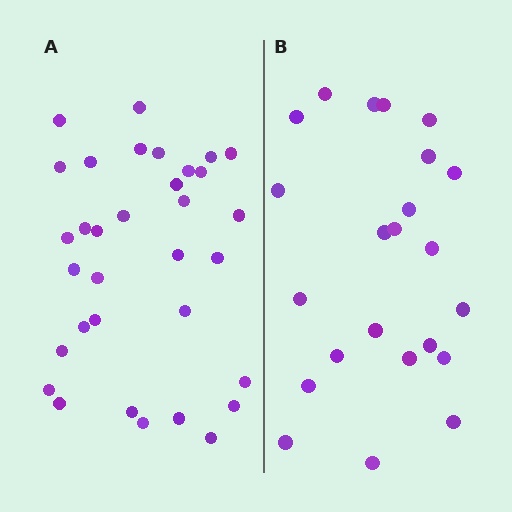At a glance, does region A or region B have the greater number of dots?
Region A (the left region) has more dots.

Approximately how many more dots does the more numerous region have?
Region A has roughly 10 or so more dots than region B.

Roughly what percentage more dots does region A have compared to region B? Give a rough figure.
About 45% more.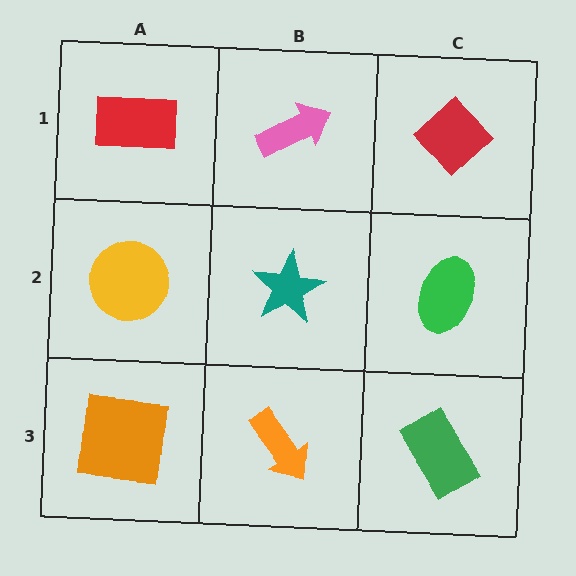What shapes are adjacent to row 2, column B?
A pink arrow (row 1, column B), an orange arrow (row 3, column B), a yellow circle (row 2, column A), a green ellipse (row 2, column C).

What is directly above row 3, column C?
A green ellipse.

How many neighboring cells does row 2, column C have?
3.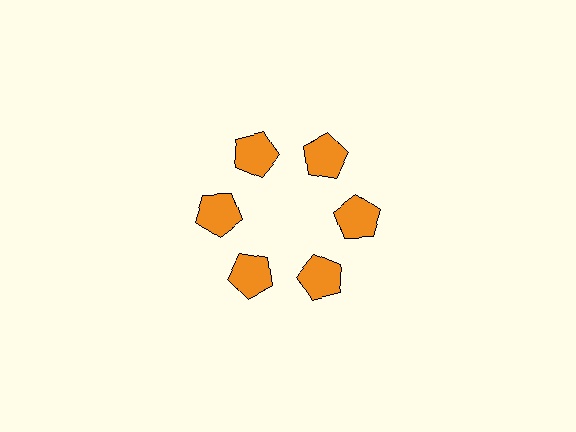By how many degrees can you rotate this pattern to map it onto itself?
The pattern maps onto itself every 60 degrees of rotation.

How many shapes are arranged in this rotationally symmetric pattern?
There are 6 shapes, arranged in 6 groups of 1.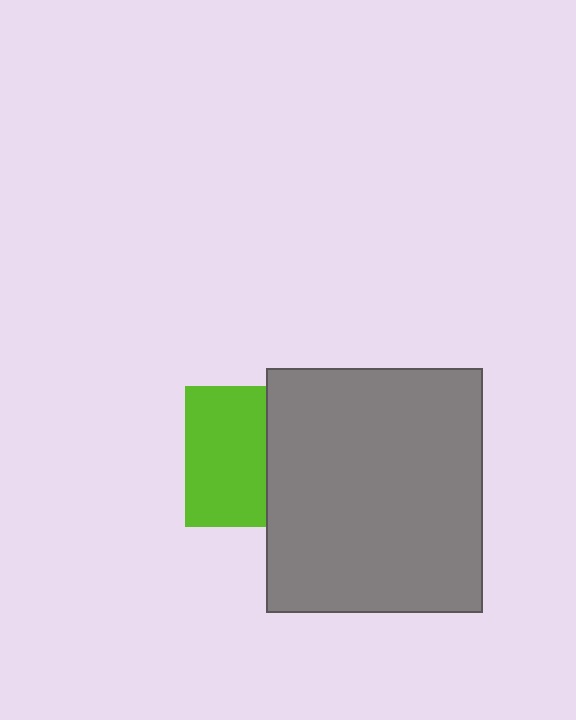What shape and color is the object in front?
The object in front is a gray rectangle.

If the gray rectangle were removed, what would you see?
You would see the complete lime square.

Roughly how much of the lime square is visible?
About half of it is visible (roughly 57%).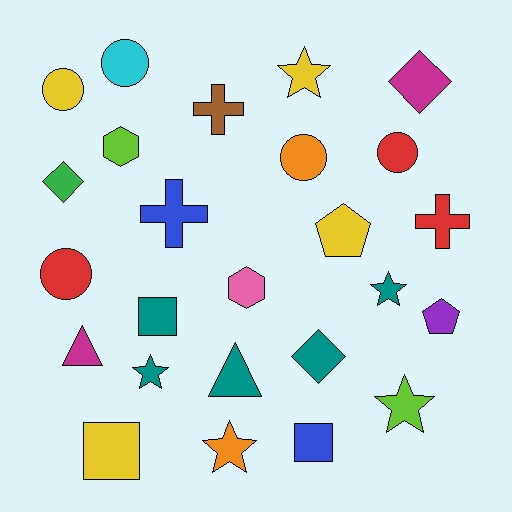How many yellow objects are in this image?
There are 4 yellow objects.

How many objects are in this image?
There are 25 objects.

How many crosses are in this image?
There are 3 crosses.